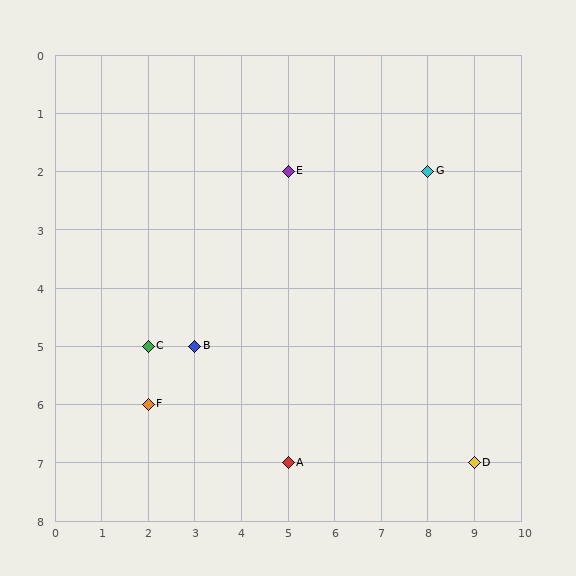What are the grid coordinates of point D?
Point D is at grid coordinates (9, 7).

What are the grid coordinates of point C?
Point C is at grid coordinates (2, 5).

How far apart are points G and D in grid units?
Points G and D are 1 column and 5 rows apart (about 5.1 grid units diagonally).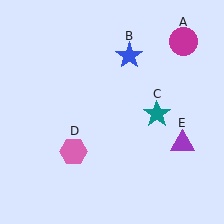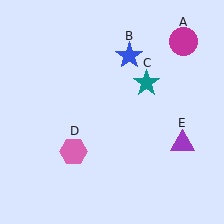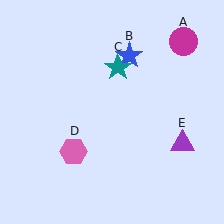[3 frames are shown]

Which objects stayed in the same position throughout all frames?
Magenta circle (object A) and blue star (object B) and pink hexagon (object D) and purple triangle (object E) remained stationary.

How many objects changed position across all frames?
1 object changed position: teal star (object C).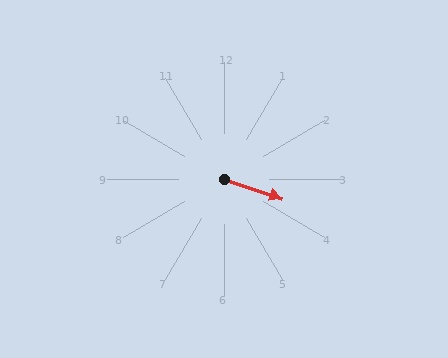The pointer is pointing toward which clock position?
Roughly 4 o'clock.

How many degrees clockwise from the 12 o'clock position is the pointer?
Approximately 108 degrees.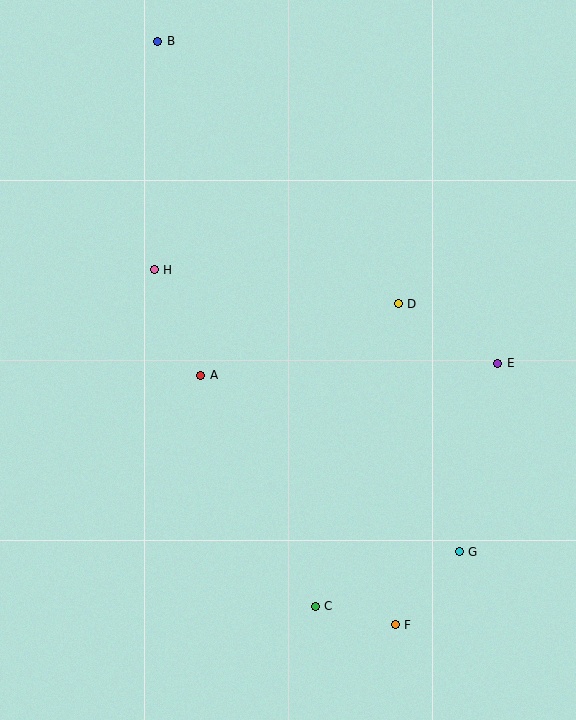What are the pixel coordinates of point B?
Point B is at (158, 41).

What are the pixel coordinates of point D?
Point D is at (398, 304).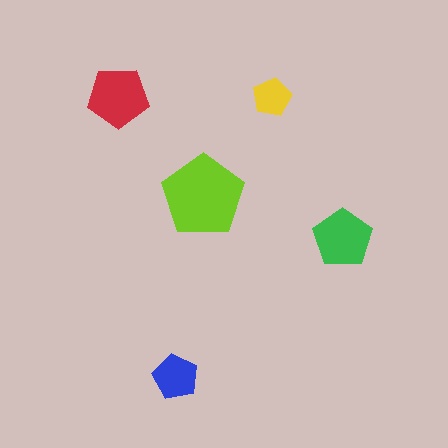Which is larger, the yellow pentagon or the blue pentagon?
The blue one.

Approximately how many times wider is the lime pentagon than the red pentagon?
About 1.5 times wider.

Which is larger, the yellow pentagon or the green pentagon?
The green one.